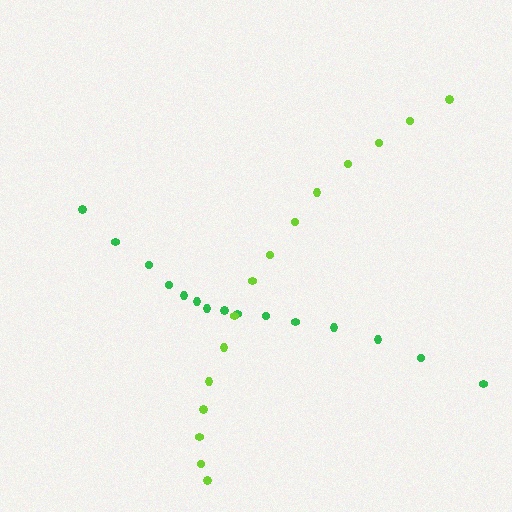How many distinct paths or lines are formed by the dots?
There are 2 distinct paths.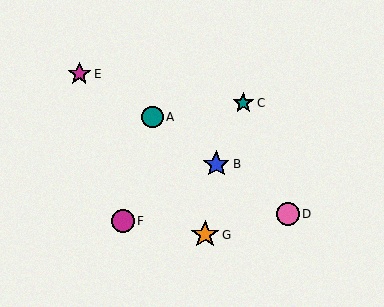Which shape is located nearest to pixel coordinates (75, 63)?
The magenta star (labeled E) at (79, 74) is nearest to that location.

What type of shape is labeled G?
Shape G is an orange star.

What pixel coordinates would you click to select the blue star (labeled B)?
Click at (216, 164) to select the blue star B.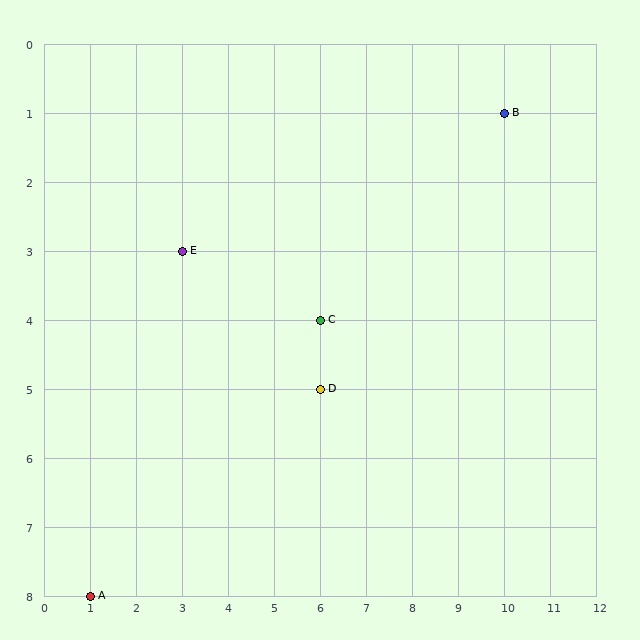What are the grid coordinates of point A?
Point A is at grid coordinates (1, 8).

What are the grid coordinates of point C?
Point C is at grid coordinates (6, 4).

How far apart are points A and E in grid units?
Points A and E are 2 columns and 5 rows apart (about 5.4 grid units diagonally).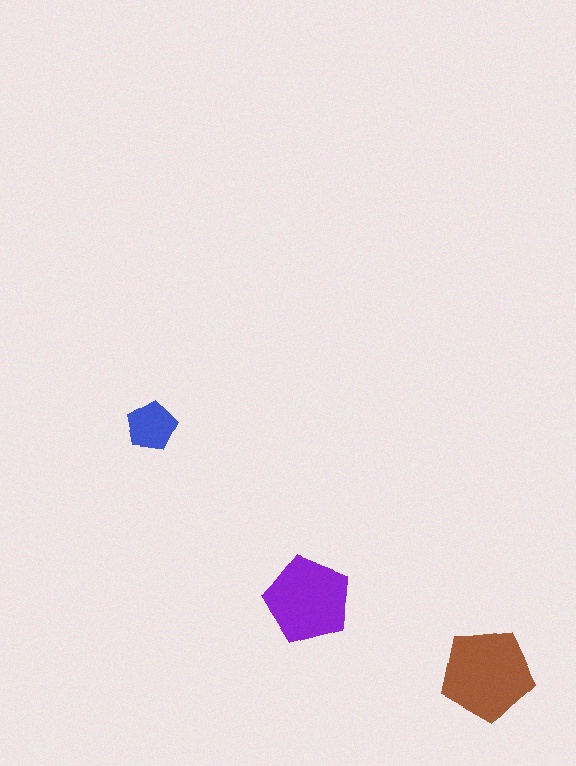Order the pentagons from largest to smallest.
the brown one, the purple one, the blue one.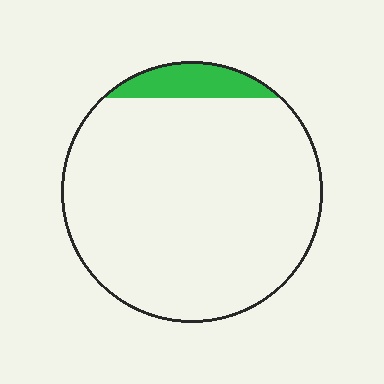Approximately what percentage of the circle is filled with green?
Approximately 10%.